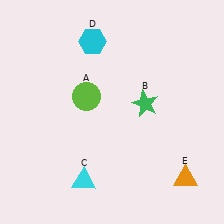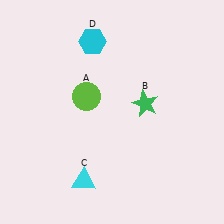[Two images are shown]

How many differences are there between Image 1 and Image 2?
There is 1 difference between the two images.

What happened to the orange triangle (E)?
The orange triangle (E) was removed in Image 2. It was in the bottom-right area of Image 1.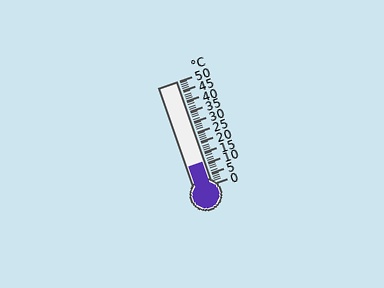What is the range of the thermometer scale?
The thermometer scale ranges from 0°C to 50°C.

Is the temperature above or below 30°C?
The temperature is below 30°C.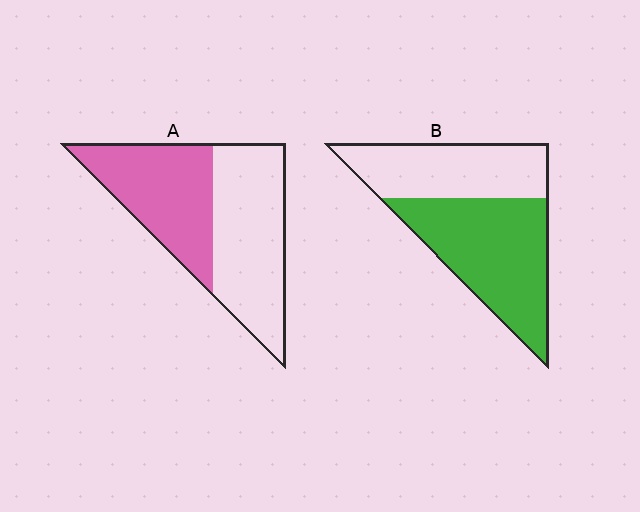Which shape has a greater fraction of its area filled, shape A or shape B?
Shape B.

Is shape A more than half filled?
No.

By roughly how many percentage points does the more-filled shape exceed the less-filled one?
By roughly 10 percentage points (B over A).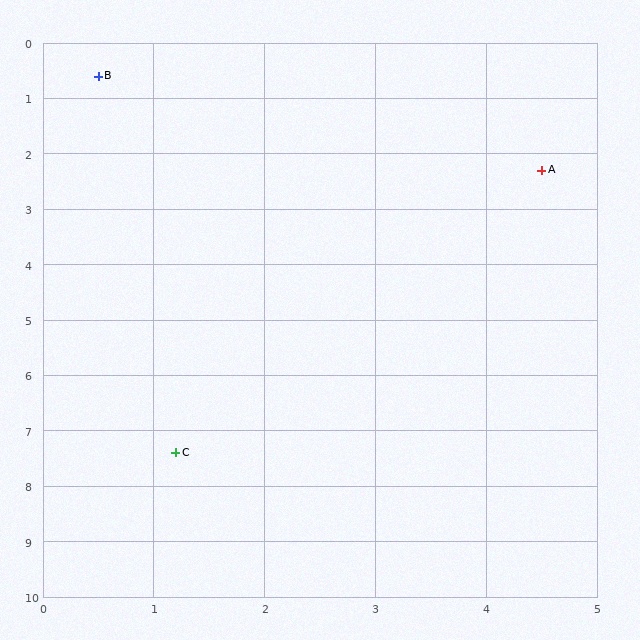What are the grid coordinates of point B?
Point B is at approximately (0.5, 0.6).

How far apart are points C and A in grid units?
Points C and A are about 6.1 grid units apart.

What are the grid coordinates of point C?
Point C is at approximately (1.2, 7.4).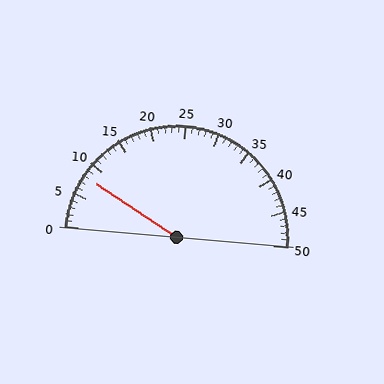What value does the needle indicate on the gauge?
The needle indicates approximately 8.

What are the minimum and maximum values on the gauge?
The gauge ranges from 0 to 50.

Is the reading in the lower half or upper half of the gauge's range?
The reading is in the lower half of the range (0 to 50).